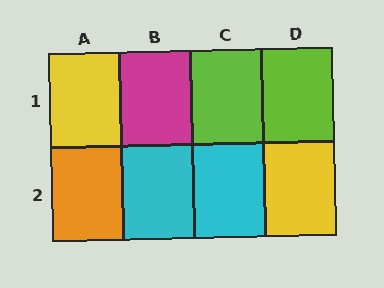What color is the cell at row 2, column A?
Orange.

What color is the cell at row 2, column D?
Yellow.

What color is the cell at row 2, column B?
Cyan.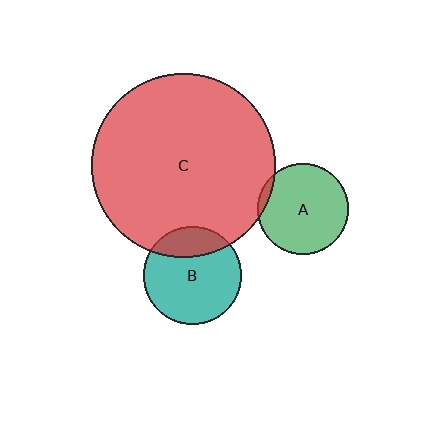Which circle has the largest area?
Circle C (red).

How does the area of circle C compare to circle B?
Approximately 3.5 times.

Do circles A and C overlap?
Yes.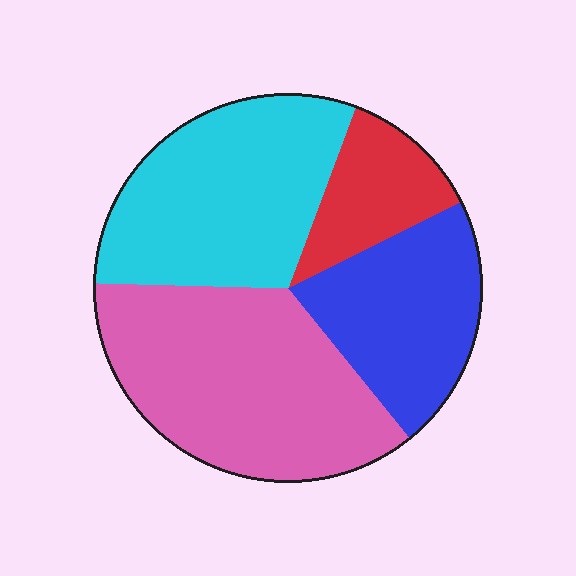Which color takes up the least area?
Red, at roughly 10%.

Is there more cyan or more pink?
Pink.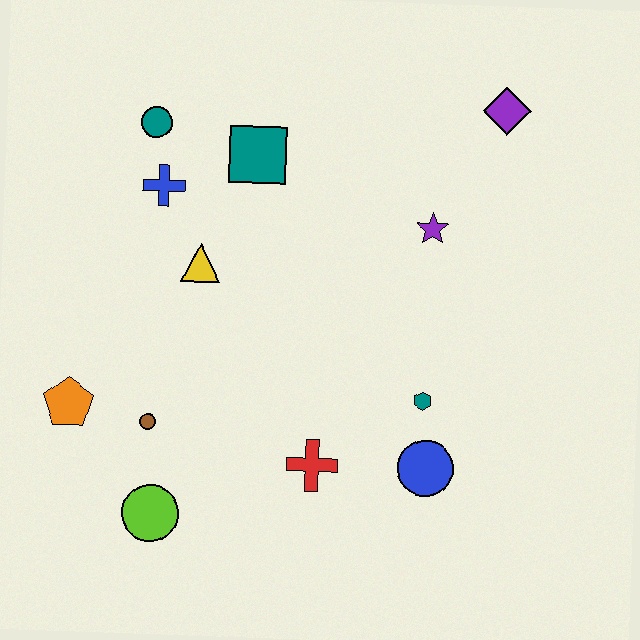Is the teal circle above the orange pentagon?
Yes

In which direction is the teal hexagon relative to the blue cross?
The teal hexagon is to the right of the blue cross.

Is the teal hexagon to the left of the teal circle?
No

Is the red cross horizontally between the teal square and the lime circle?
No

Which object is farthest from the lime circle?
The purple diamond is farthest from the lime circle.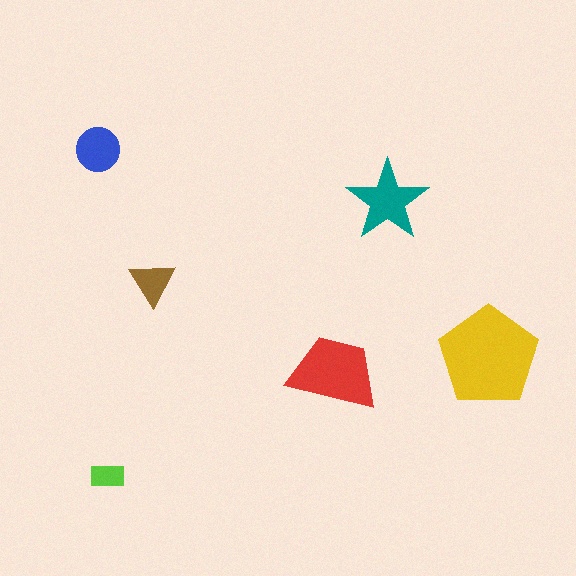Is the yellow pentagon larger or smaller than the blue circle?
Larger.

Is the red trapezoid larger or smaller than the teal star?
Larger.